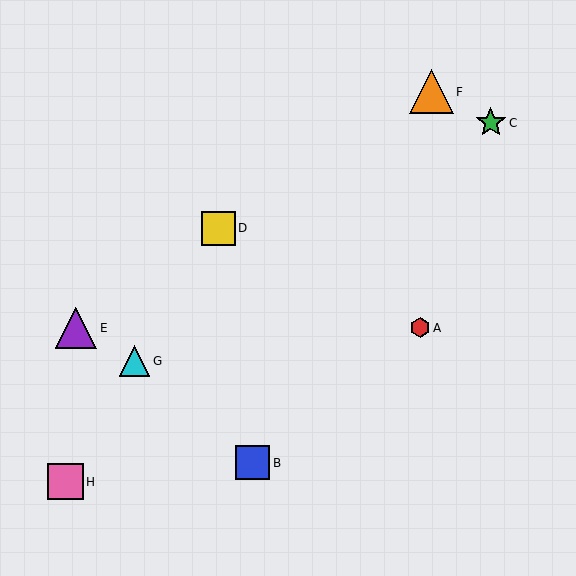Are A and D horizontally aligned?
No, A is at y≈328 and D is at y≈228.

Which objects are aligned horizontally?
Objects A, E are aligned horizontally.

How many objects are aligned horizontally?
2 objects (A, E) are aligned horizontally.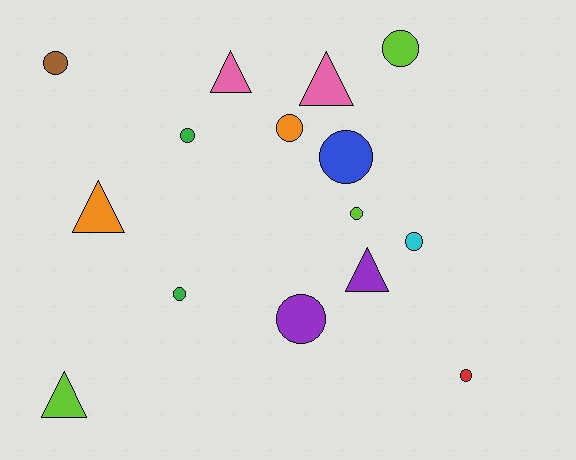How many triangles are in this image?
There are 5 triangles.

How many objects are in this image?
There are 15 objects.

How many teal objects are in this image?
There are no teal objects.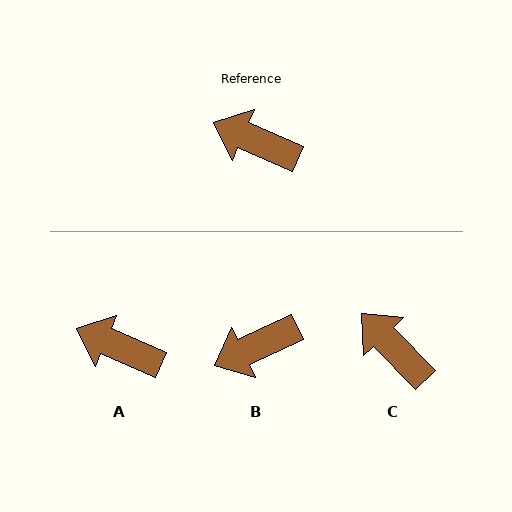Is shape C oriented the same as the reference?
No, it is off by about 23 degrees.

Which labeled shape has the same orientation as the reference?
A.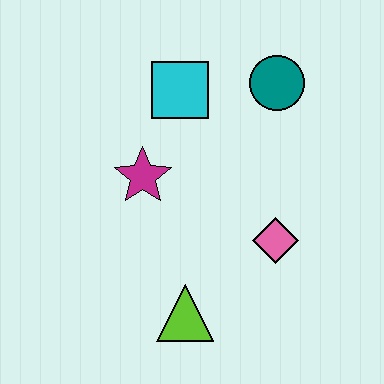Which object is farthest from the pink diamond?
The cyan square is farthest from the pink diamond.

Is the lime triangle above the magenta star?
No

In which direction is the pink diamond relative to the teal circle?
The pink diamond is below the teal circle.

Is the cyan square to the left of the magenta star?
No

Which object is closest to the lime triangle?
The pink diamond is closest to the lime triangle.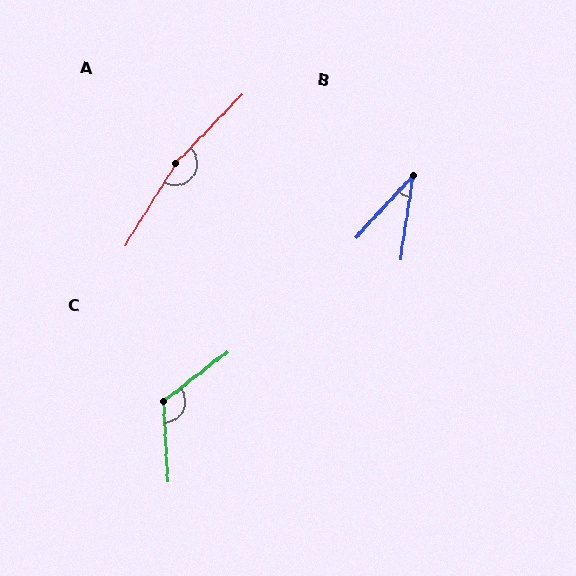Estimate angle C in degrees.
Approximately 125 degrees.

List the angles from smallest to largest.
B (34°), C (125°), A (168°).